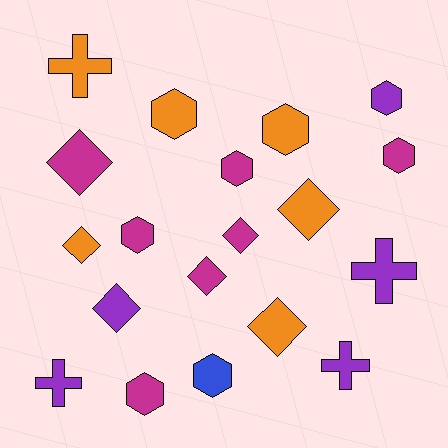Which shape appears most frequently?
Hexagon, with 8 objects.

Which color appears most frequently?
Magenta, with 7 objects.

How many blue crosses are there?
There are no blue crosses.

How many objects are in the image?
There are 19 objects.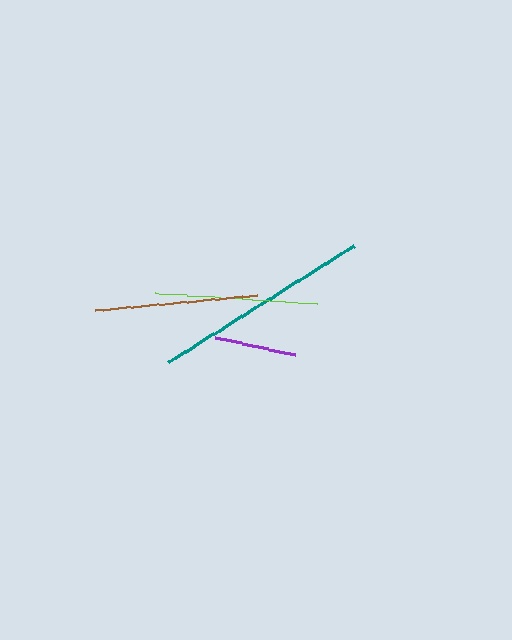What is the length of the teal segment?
The teal segment is approximately 219 pixels long.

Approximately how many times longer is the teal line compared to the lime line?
The teal line is approximately 1.3 times the length of the lime line.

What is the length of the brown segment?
The brown segment is approximately 162 pixels long.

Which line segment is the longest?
The teal line is the longest at approximately 219 pixels.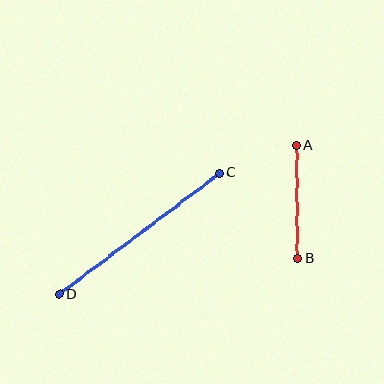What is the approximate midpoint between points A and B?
The midpoint is at approximately (297, 202) pixels.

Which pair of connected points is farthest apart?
Points C and D are farthest apart.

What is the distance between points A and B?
The distance is approximately 113 pixels.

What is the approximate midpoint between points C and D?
The midpoint is at approximately (139, 234) pixels.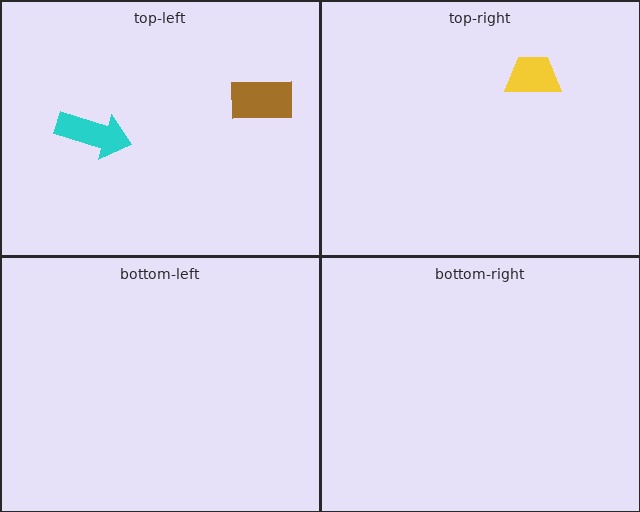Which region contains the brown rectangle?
The top-left region.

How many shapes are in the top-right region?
1.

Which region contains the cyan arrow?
The top-left region.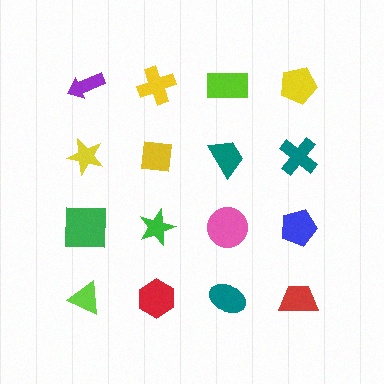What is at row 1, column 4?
A yellow pentagon.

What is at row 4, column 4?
A red trapezoid.